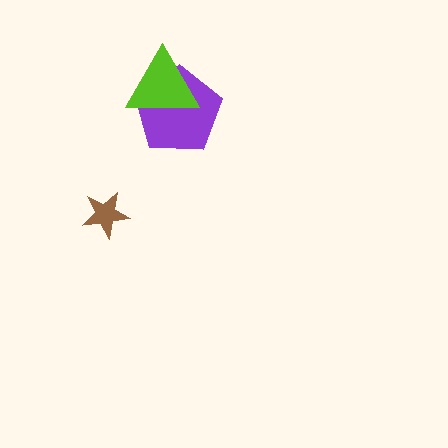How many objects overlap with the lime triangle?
1 object overlaps with the lime triangle.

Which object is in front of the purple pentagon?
The lime triangle is in front of the purple pentagon.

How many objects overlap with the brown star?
0 objects overlap with the brown star.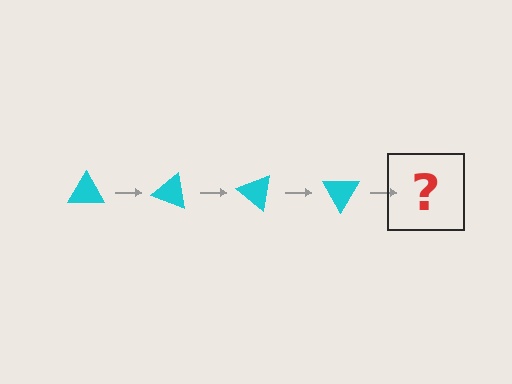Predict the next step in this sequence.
The next step is a cyan triangle rotated 80 degrees.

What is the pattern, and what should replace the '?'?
The pattern is that the triangle rotates 20 degrees each step. The '?' should be a cyan triangle rotated 80 degrees.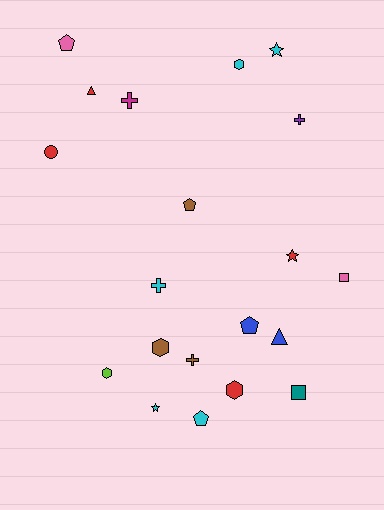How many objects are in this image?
There are 20 objects.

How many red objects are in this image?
There are 4 red objects.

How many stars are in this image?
There are 3 stars.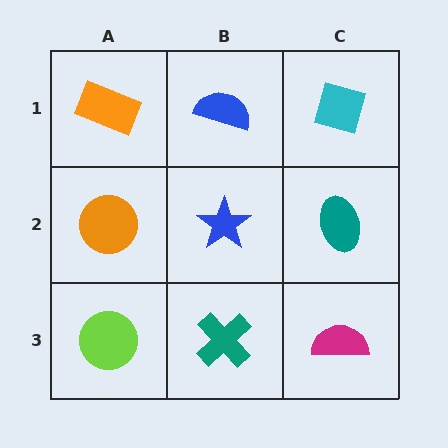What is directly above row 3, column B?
A blue star.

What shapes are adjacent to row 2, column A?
An orange rectangle (row 1, column A), a lime circle (row 3, column A), a blue star (row 2, column B).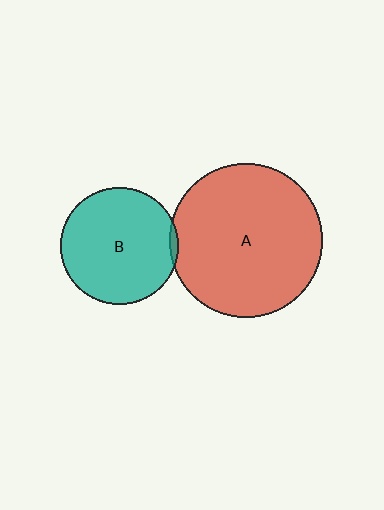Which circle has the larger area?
Circle A (red).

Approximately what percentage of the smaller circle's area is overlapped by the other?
Approximately 5%.